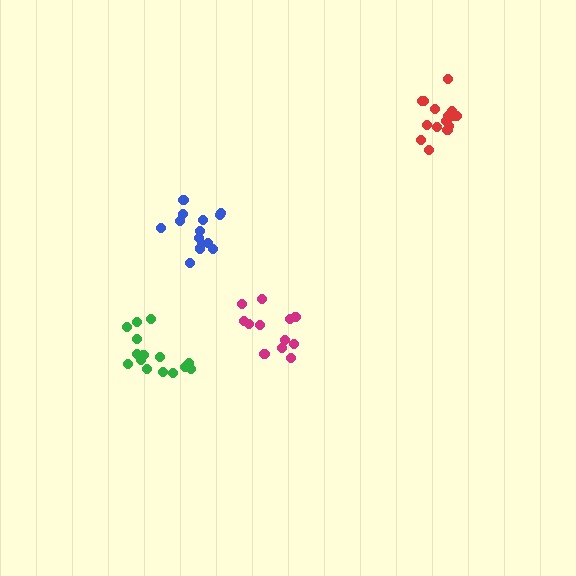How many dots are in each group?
Group 1: 12 dots, Group 2: 16 dots, Group 3: 15 dots, Group 4: 14 dots (57 total).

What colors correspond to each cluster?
The clusters are colored: magenta, red, green, blue.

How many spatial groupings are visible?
There are 4 spatial groupings.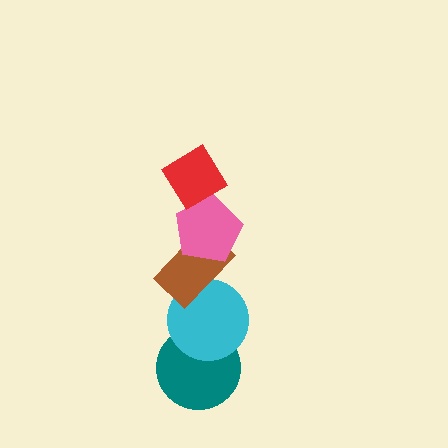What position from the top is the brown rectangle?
The brown rectangle is 3rd from the top.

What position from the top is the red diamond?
The red diamond is 1st from the top.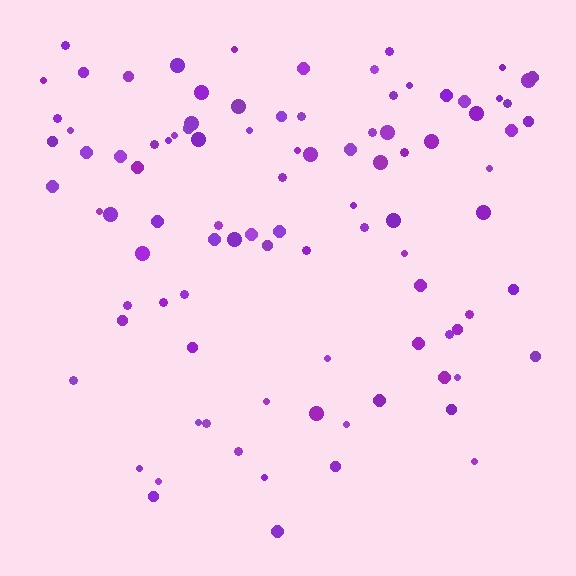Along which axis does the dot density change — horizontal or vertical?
Vertical.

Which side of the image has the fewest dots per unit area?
The bottom.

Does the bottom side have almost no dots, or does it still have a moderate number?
Still a moderate number, just noticeably fewer than the top.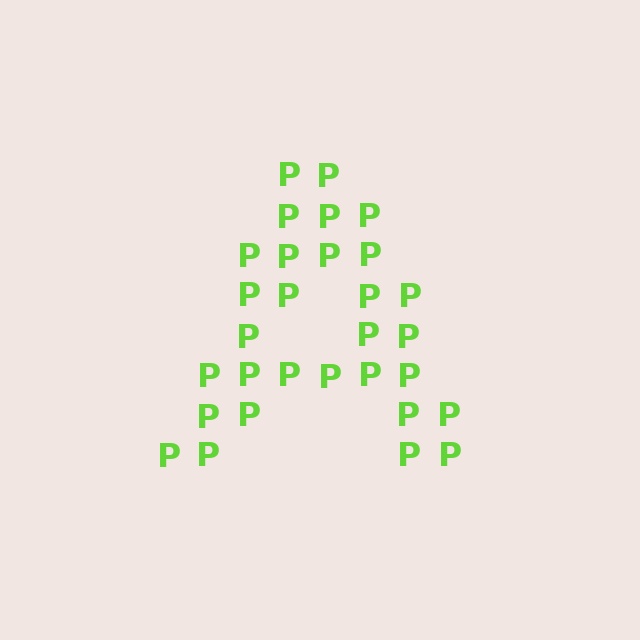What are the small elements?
The small elements are letter P's.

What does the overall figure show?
The overall figure shows the letter A.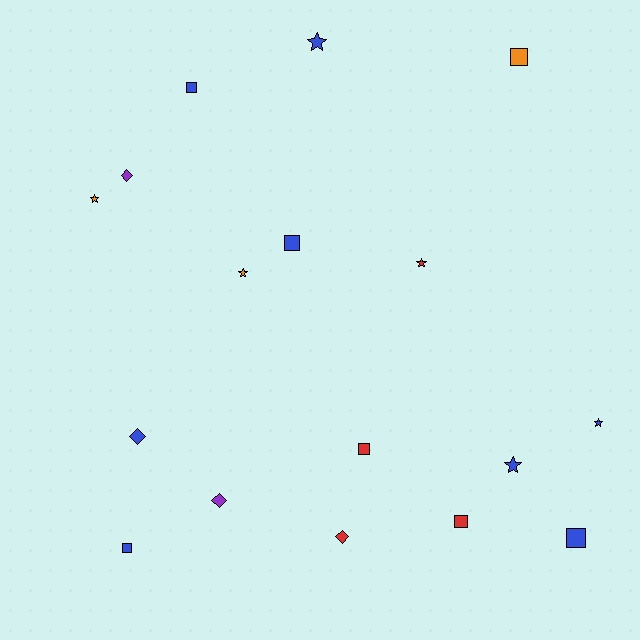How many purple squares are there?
There are no purple squares.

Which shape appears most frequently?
Square, with 7 objects.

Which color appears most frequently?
Blue, with 8 objects.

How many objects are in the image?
There are 17 objects.